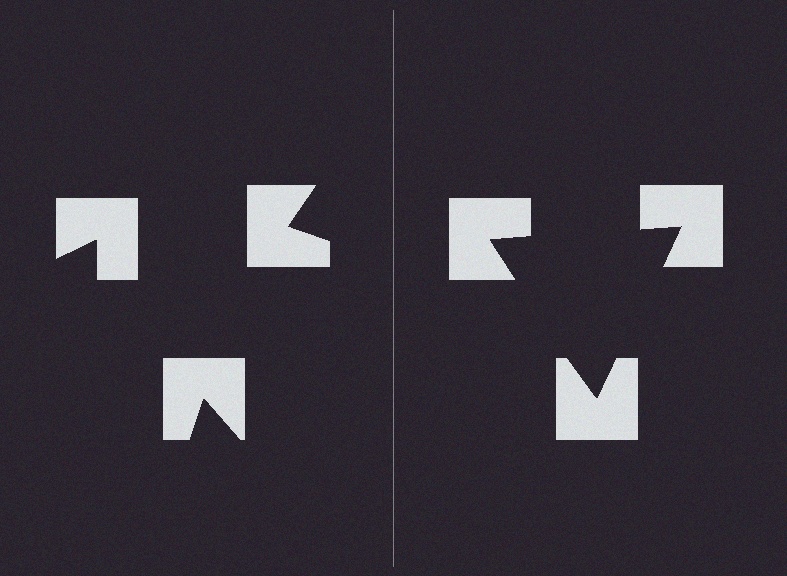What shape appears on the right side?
An illusory triangle.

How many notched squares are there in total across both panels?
6 — 3 on each side.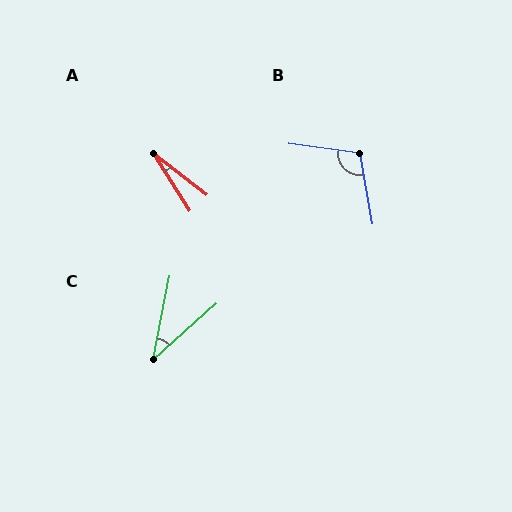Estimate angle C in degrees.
Approximately 37 degrees.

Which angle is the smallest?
A, at approximately 19 degrees.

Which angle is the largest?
B, at approximately 108 degrees.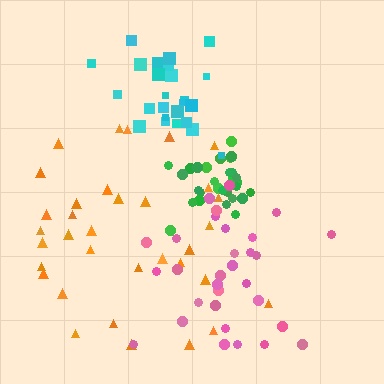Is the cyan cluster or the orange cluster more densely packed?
Cyan.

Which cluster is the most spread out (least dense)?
Orange.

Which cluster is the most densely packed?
Green.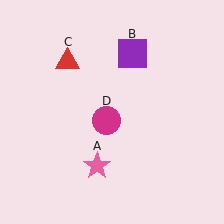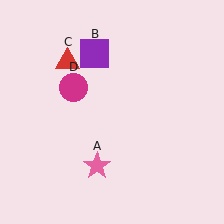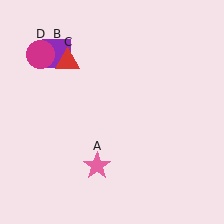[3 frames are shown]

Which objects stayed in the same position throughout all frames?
Pink star (object A) and red triangle (object C) remained stationary.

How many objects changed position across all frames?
2 objects changed position: purple square (object B), magenta circle (object D).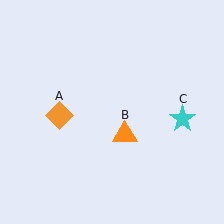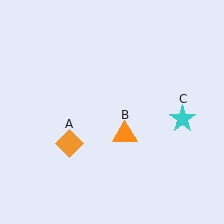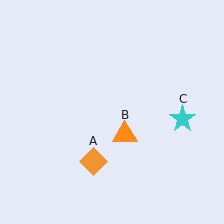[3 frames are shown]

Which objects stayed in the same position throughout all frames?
Orange triangle (object B) and cyan star (object C) remained stationary.